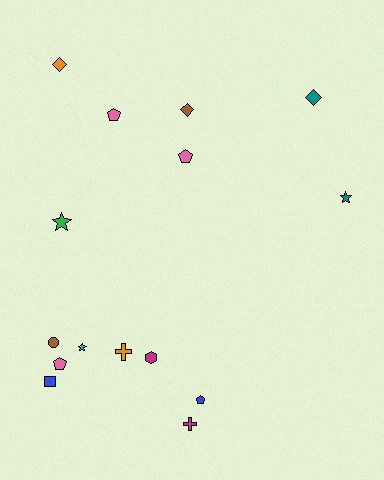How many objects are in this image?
There are 15 objects.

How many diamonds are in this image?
There are 3 diamonds.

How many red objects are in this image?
There are no red objects.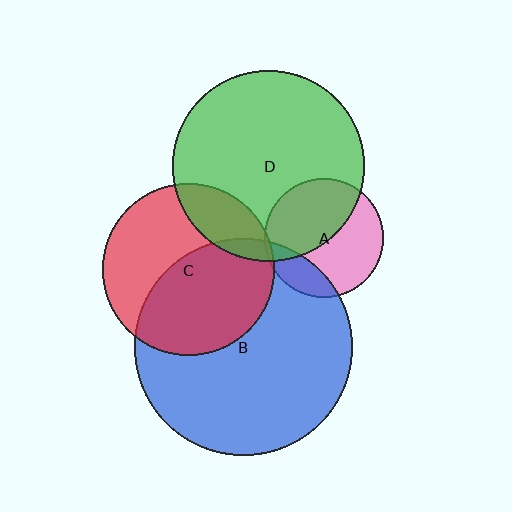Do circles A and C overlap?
Yes.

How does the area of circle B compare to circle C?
Approximately 1.6 times.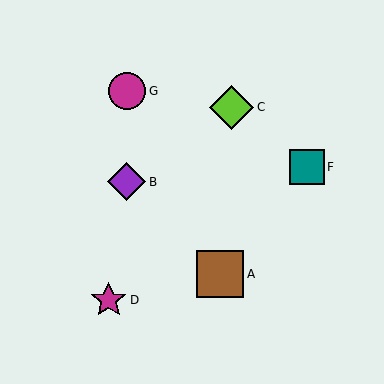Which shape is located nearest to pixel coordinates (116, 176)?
The purple diamond (labeled B) at (127, 182) is nearest to that location.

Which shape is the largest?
The brown square (labeled A) is the largest.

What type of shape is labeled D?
Shape D is a magenta star.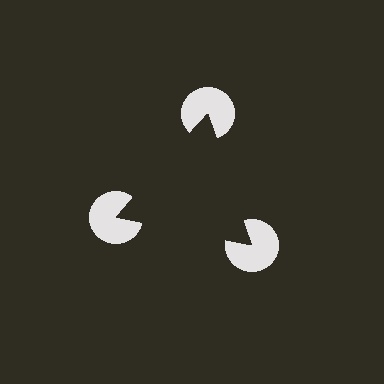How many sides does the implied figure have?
3 sides.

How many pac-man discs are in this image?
There are 3 — one at each vertex of the illusory triangle.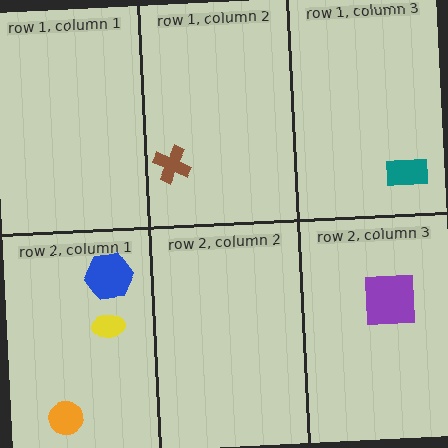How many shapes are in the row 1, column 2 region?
1.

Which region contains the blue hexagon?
The row 2, column 1 region.